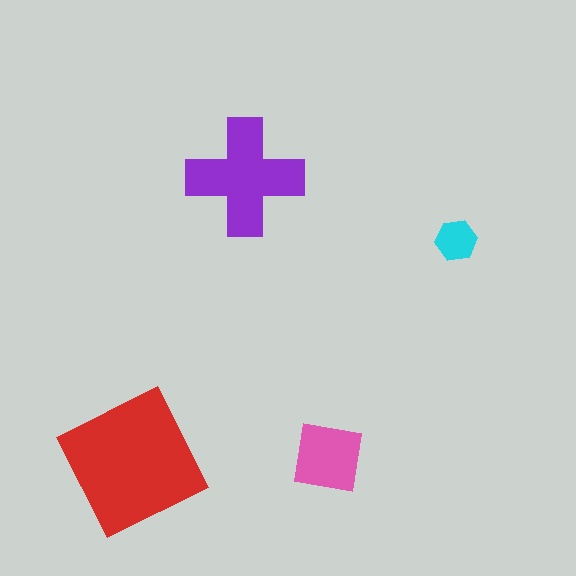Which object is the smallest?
The cyan hexagon.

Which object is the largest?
The red square.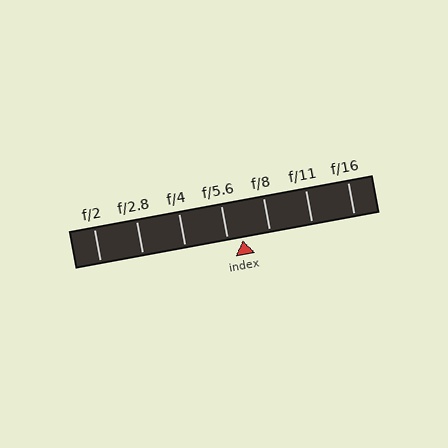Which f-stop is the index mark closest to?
The index mark is closest to f/5.6.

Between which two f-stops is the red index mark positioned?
The index mark is between f/5.6 and f/8.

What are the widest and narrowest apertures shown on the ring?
The widest aperture shown is f/2 and the narrowest is f/16.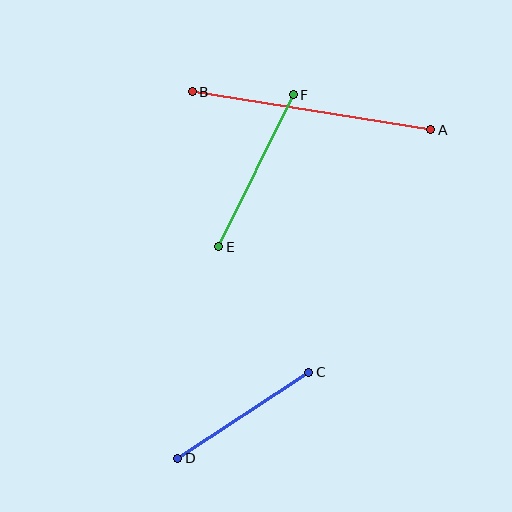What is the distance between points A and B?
The distance is approximately 241 pixels.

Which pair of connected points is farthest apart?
Points A and B are farthest apart.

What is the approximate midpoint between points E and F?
The midpoint is at approximately (256, 171) pixels.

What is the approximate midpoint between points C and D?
The midpoint is at approximately (243, 415) pixels.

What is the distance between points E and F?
The distance is approximately 170 pixels.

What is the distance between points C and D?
The distance is approximately 157 pixels.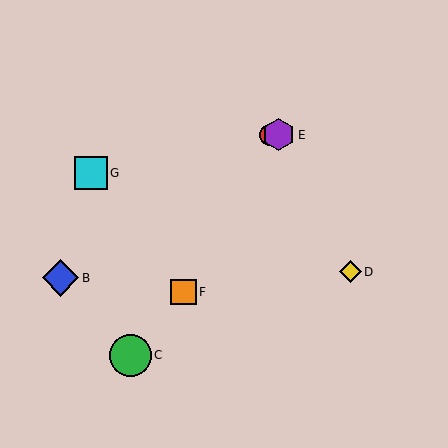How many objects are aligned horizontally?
2 objects (A, E) are aligned horizontally.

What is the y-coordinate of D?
Object D is at y≈272.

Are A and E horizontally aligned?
Yes, both are at y≈135.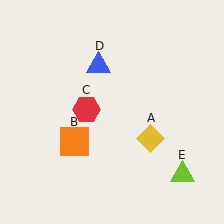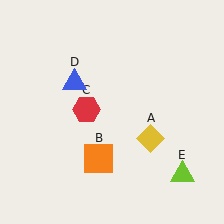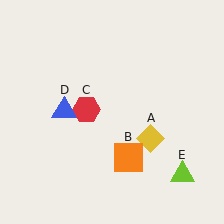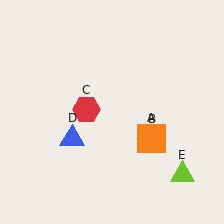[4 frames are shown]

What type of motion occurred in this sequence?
The orange square (object B), blue triangle (object D) rotated counterclockwise around the center of the scene.